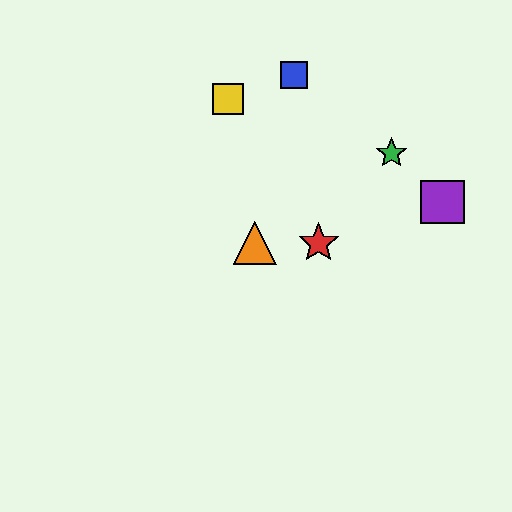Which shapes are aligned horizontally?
The red star, the orange triangle are aligned horizontally.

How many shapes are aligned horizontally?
2 shapes (the red star, the orange triangle) are aligned horizontally.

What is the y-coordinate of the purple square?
The purple square is at y≈202.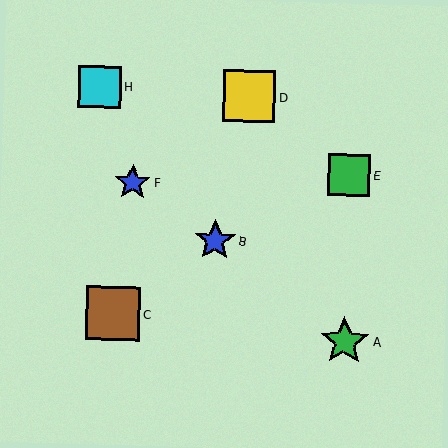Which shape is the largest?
The brown square (labeled C) is the largest.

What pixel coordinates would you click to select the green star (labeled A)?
Click at (344, 341) to select the green star A.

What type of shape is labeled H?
Shape H is a cyan square.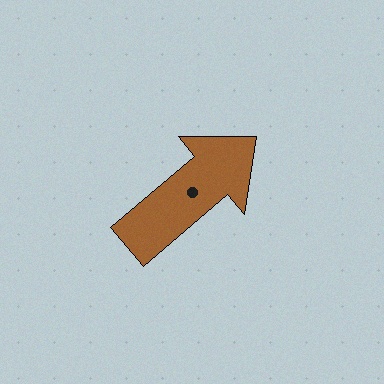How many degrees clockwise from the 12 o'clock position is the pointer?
Approximately 50 degrees.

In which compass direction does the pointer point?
Northeast.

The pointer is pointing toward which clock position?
Roughly 2 o'clock.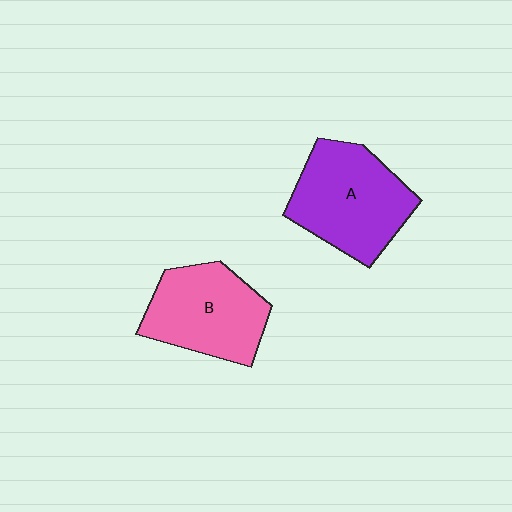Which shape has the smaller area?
Shape B (pink).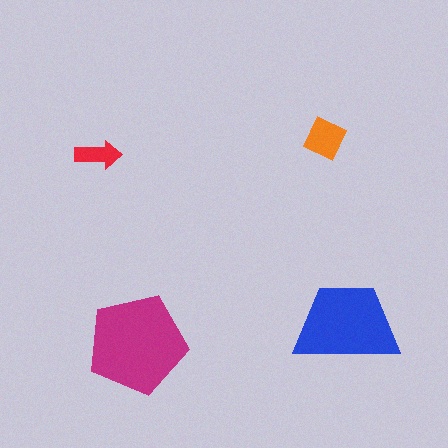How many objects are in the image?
There are 4 objects in the image.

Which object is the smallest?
The red arrow.